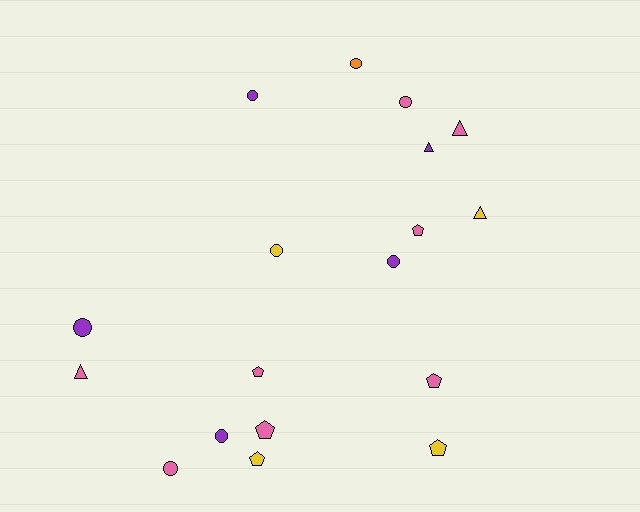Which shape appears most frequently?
Circle, with 8 objects.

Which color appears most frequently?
Pink, with 8 objects.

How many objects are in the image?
There are 18 objects.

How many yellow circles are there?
There is 1 yellow circle.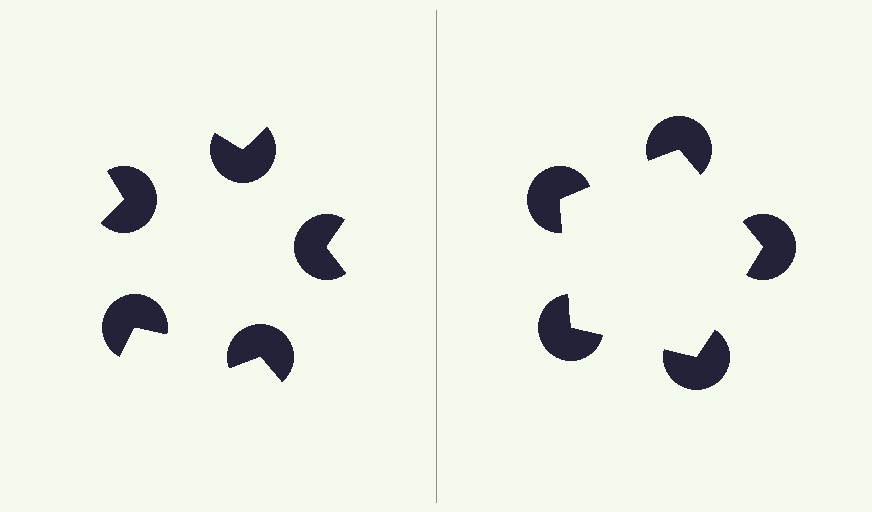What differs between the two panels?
The pac-man discs are positioned identically on both sides; only the wedge orientations differ. On the right they align to a pentagon; on the left they are misaligned.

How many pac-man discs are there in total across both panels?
10 — 5 on each side.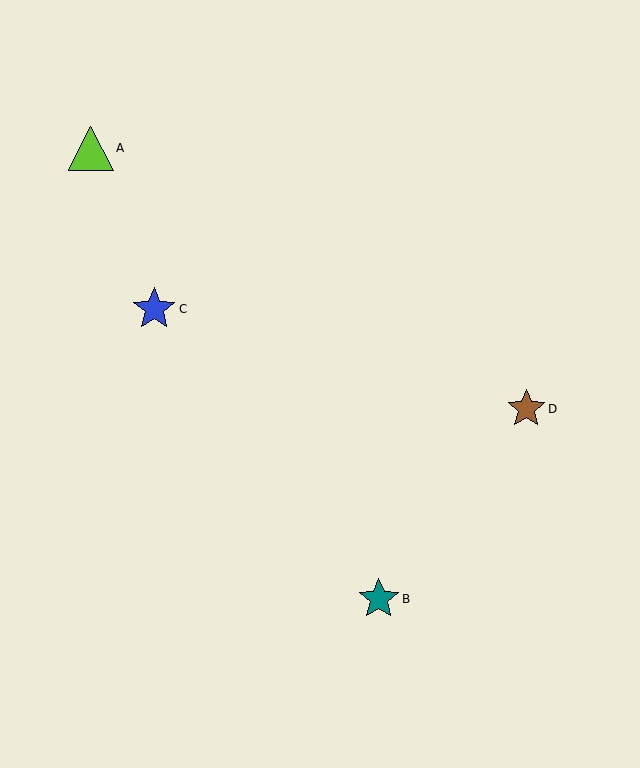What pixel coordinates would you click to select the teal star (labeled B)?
Click at (379, 599) to select the teal star B.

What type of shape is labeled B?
Shape B is a teal star.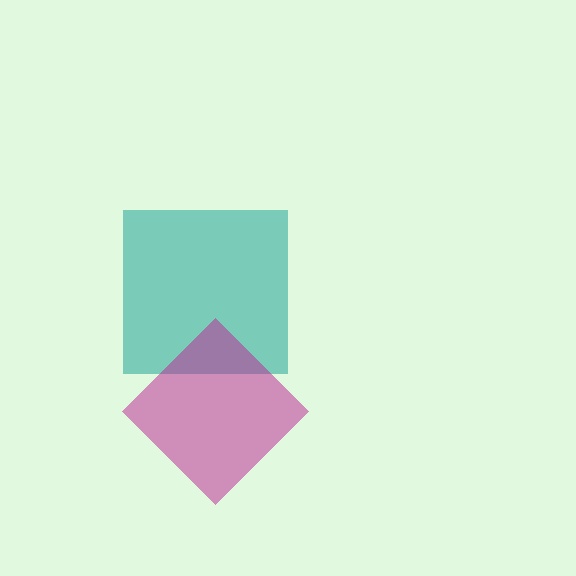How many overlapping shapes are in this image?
There are 2 overlapping shapes in the image.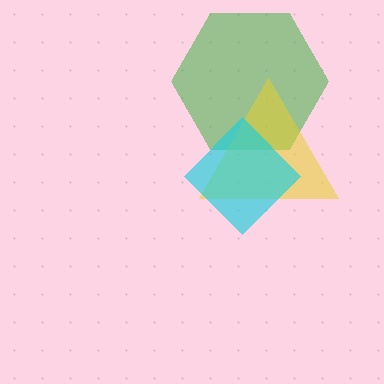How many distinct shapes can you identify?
There are 3 distinct shapes: a green hexagon, a yellow triangle, a cyan diamond.